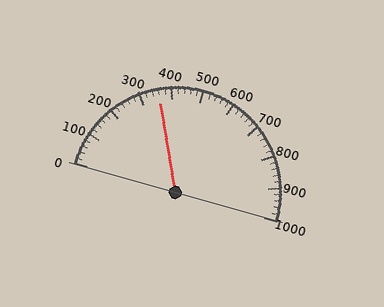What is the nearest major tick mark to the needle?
The nearest major tick mark is 400.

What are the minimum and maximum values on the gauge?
The gauge ranges from 0 to 1000.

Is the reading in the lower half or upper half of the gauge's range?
The reading is in the lower half of the range (0 to 1000).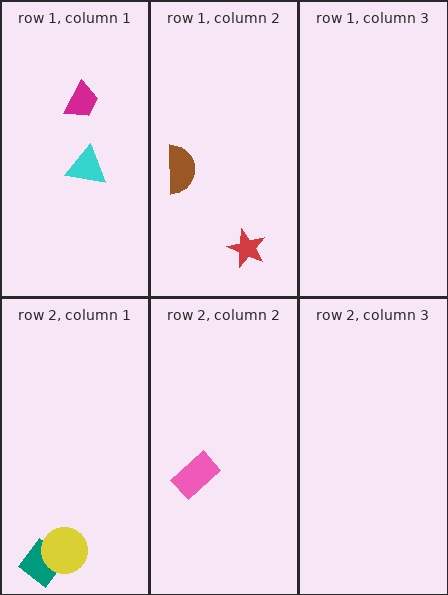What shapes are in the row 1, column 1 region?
The magenta trapezoid, the cyan triangle.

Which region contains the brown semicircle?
The row 1, column 2 region.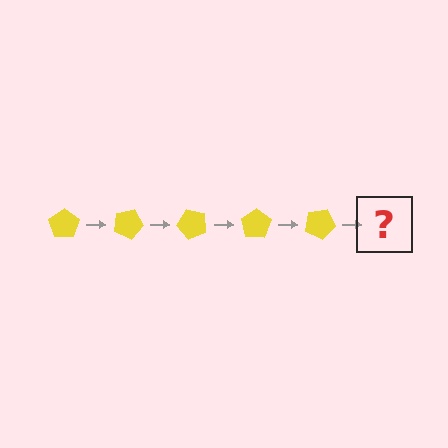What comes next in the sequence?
The next element should be a yellow pentagon rotated 125 degrees.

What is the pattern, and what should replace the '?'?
The pattern is that the pentagon rotates 25 degrees each step. The '?' should be a yellow pentagon rotated 125 degrees.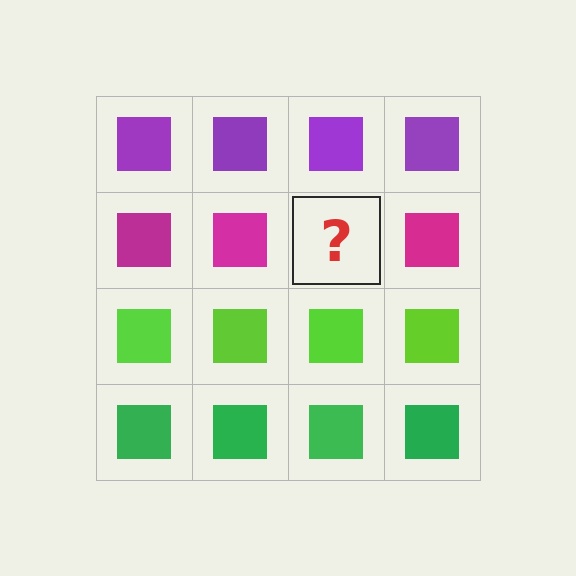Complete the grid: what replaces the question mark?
The question mark should be replaced with a magenta square.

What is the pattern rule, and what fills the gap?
The rule is that each row has a consistent color. The gap should be filled with a magenta square.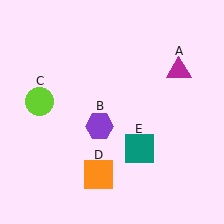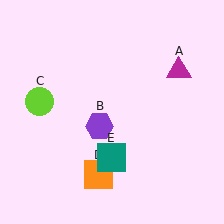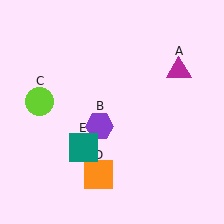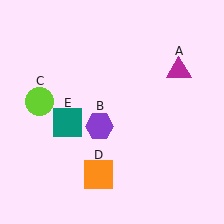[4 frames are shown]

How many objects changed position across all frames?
1 object changed position: teal square (object E).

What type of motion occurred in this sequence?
The teal square (object E) rotated clockwise around the center of the scene.